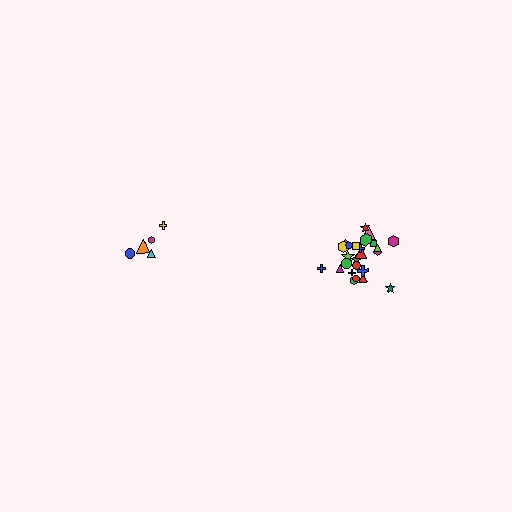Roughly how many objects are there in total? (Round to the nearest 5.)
Roughly 30 objects in total.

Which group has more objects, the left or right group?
The right group.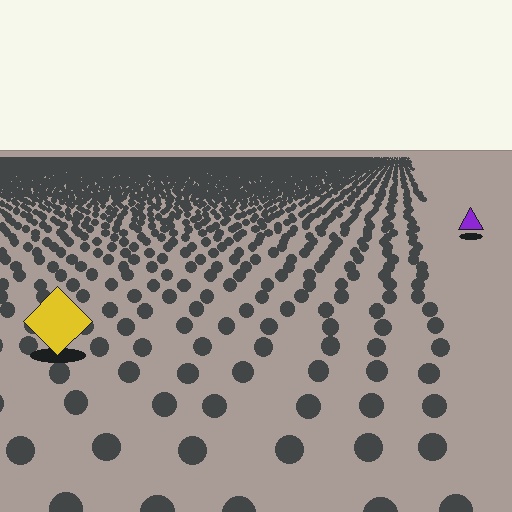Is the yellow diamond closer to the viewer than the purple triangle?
Yes. The yellow diamond is closer — you can tell from the texture gradient: the ground texture is coarser near it.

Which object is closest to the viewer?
The yellow diamond is closest. The texture marks near it are larger and more spread out.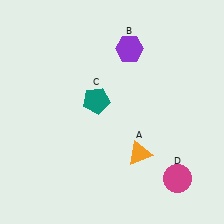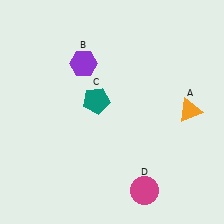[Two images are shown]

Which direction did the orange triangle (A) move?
The orange triangle (A) moved right.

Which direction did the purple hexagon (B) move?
The purple hexagon (B) moved left.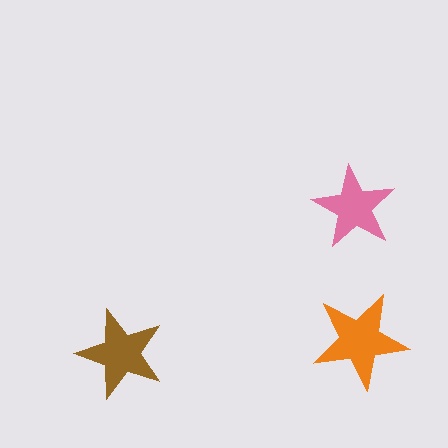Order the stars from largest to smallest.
the orange one, the brown one, the pink one.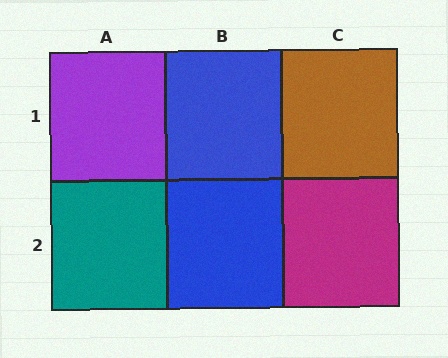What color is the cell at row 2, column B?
Blue.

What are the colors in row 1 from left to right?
Purple, blue, brown.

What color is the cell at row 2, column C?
Magenta.